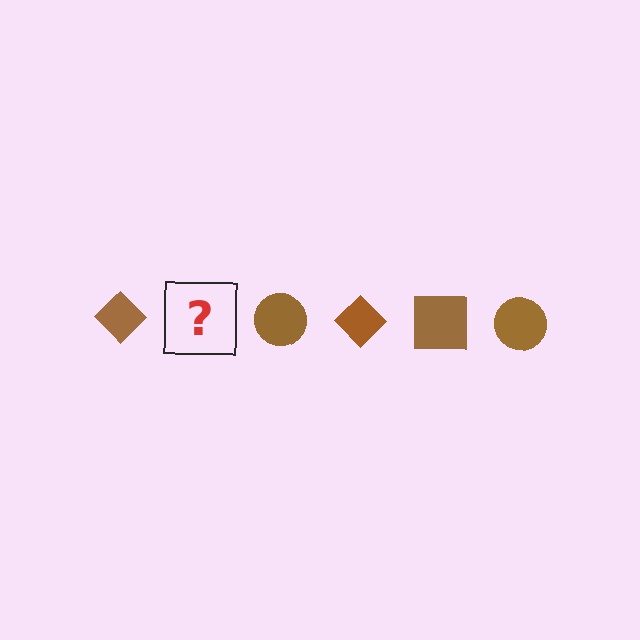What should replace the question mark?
The question mark should be replaced with a brown square.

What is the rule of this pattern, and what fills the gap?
The rule is that the pattern cycles through diamond, square, circle shapes in brown. The gap should be filled with a brown square.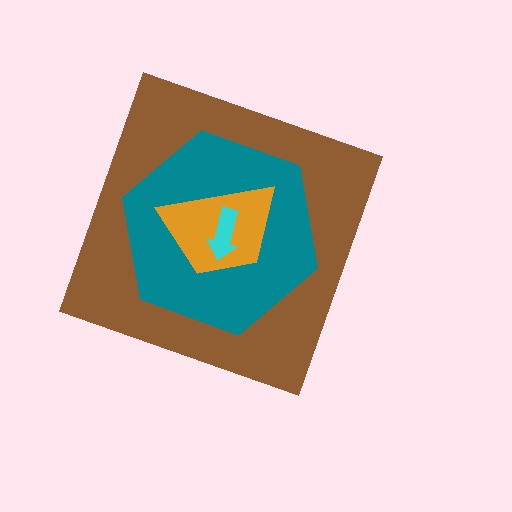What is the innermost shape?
The cyan arrow.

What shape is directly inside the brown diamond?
The teal hexagon.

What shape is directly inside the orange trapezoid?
The cyan arrow.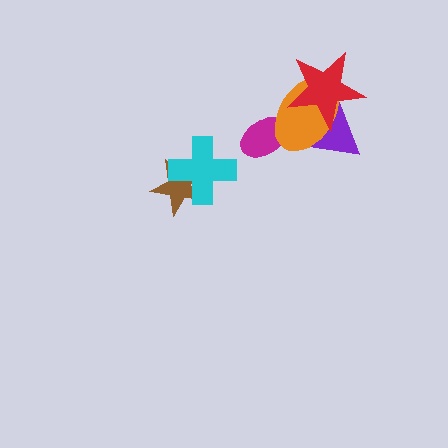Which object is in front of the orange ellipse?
The red star is in front of the orange ellipse.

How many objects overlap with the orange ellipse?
3 objects overlap with the orange ellipse.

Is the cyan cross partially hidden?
No, no other shape covers it.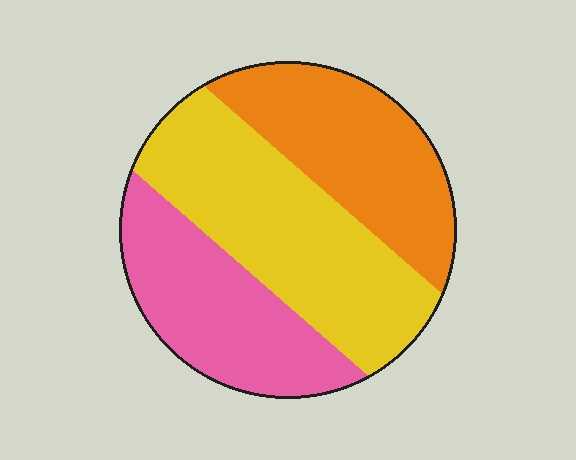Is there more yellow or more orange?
Yellow.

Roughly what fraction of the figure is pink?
Pink takes up between a quarter and a half of the figure.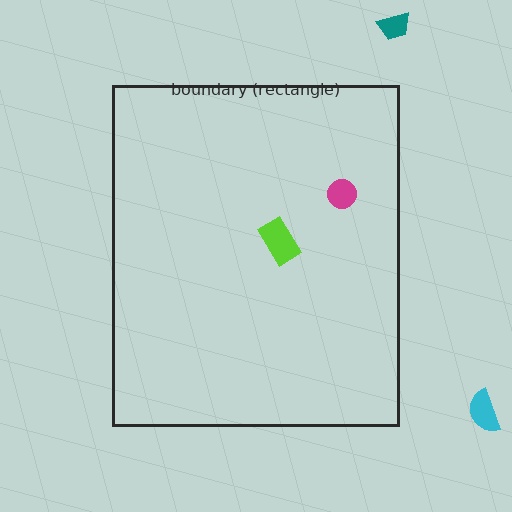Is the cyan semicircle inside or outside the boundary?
Outside.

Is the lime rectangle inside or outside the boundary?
Inside.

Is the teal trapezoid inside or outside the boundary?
Outside.